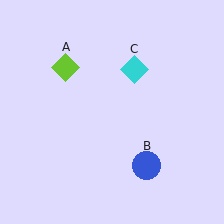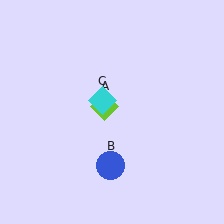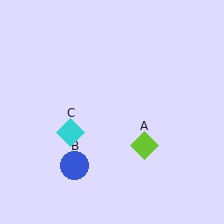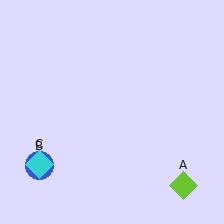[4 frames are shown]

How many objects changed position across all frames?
3 objects changed position: lime diamond (object A), blue circle (object B), cyan diamond (object C).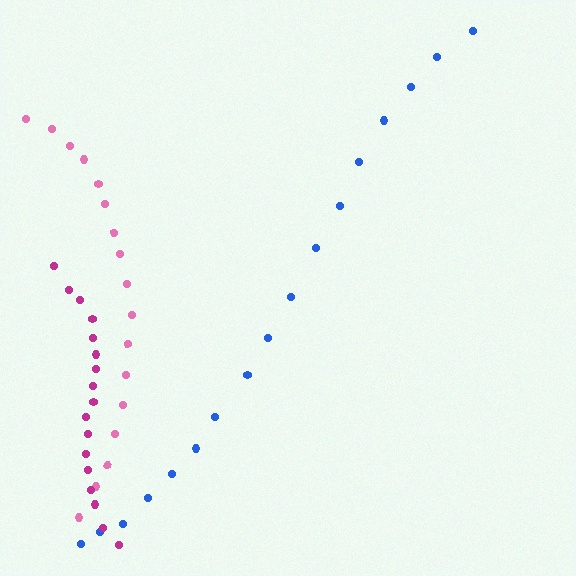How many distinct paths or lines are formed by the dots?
There are 3 distinct paths.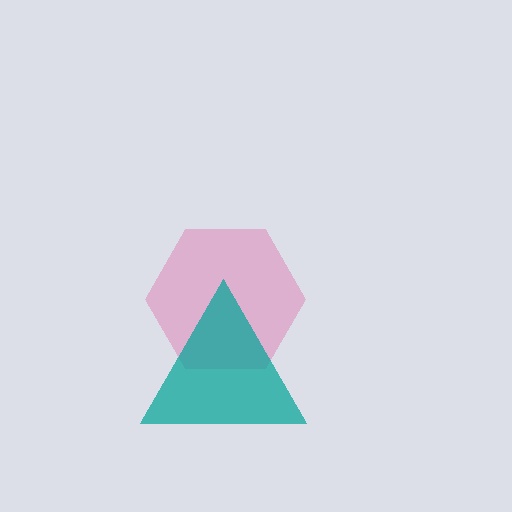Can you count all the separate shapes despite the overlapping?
Yes, there are 2 separate shapes.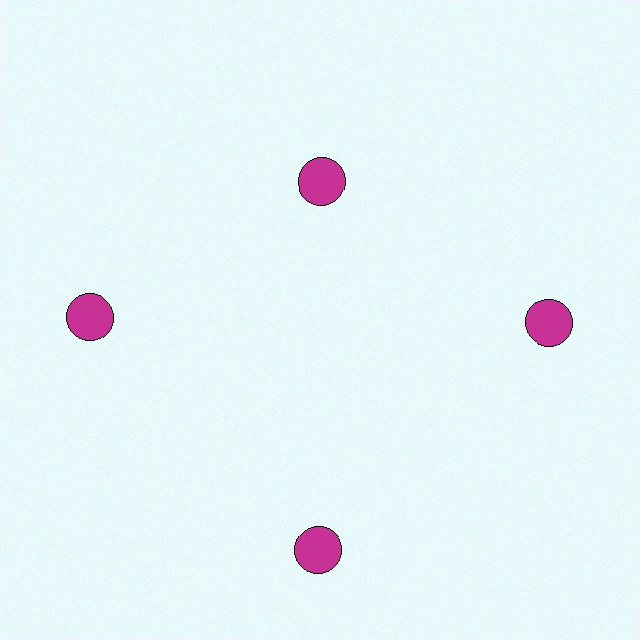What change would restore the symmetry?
The symmetry would be restored by moving it outward, back onto the ring so that all 4 circles sit at equal angles and equal distance from the center.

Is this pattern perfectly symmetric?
No. The 4 magenta circles are arranged in a ring, but one element near the 12 o'clock position is pulled inward toward the center, breaking the 4-fold rotational symmetry.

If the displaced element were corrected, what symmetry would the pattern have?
It would have 4-fold rotational symmetry — the pattern would map onto itself every 90 degrees.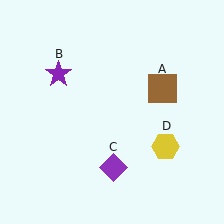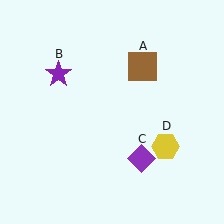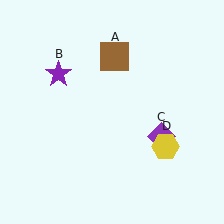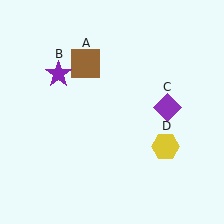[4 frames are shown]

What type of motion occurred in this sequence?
The brown square (object A), purple diamond (object C) rotated counterclockwise around the center of the scene.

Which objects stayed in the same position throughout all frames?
Purple star (object B) and yellow hexagon (object D) remained stationary.